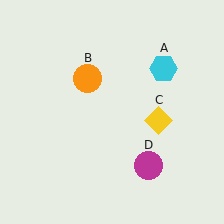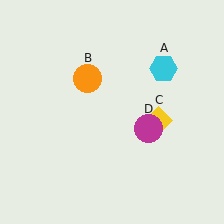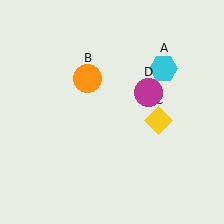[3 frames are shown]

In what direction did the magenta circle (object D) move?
The magenta circle (object D) moved up.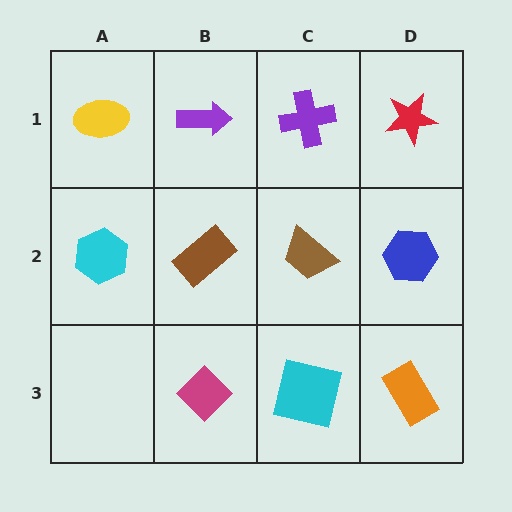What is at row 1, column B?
A purple arrow.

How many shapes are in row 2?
4 shapes.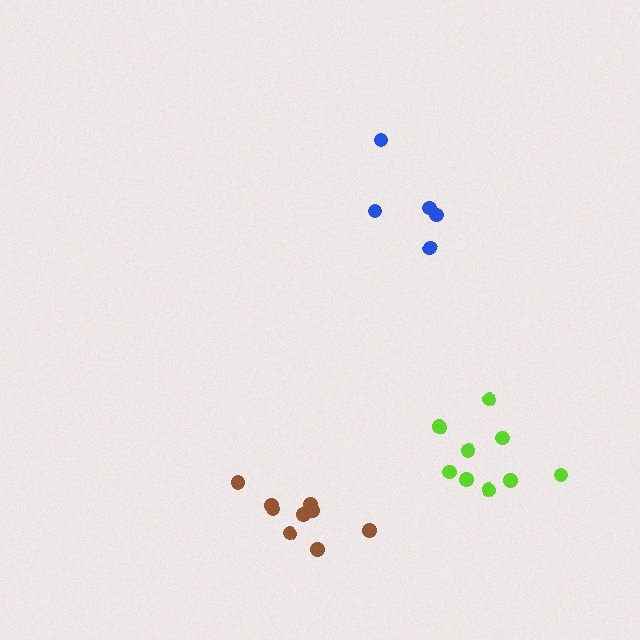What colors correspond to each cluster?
The clusters are colored: blue, brown, lime.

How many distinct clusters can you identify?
There are 3 distinct clusters.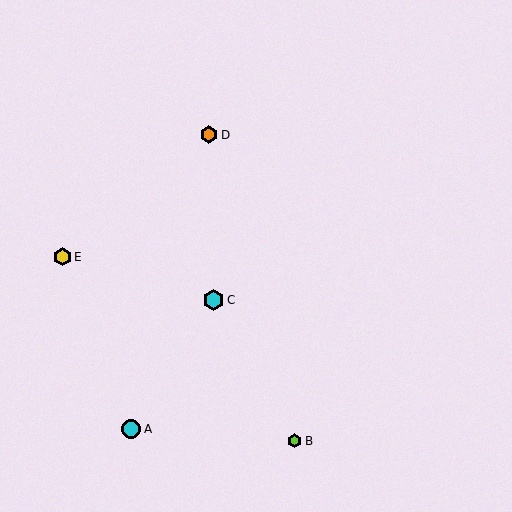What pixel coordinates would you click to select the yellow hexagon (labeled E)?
Click at (62, 257) to select the yellow hexagon E.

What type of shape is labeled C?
Shape C is a cyan hexagon.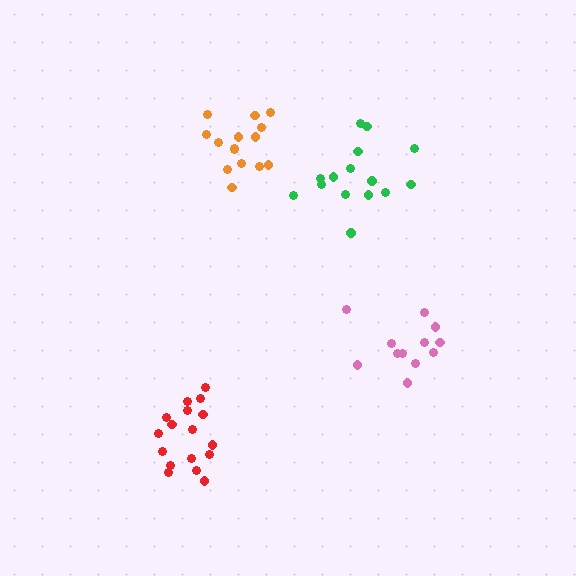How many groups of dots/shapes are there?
There are 4 groups.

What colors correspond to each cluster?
The clusters are colored: pink, orange, green, red.